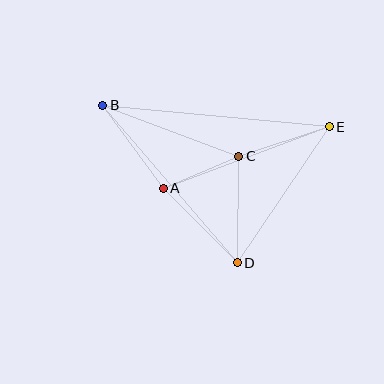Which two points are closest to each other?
Points A and C are closest to each other.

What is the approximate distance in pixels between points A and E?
The distance between A and E is approximately 177 pixels.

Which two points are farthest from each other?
Points B and E are farthest from each other.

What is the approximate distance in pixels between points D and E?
The distance between D and E is approximately 164 pixels.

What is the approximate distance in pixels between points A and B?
The distance between A and B is approximately 103 pixels.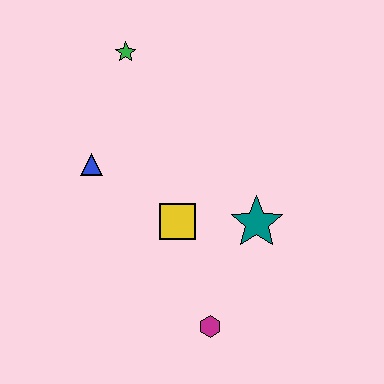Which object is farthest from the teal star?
The green star is farthest from the teal star.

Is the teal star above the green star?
No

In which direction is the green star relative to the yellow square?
The green star is above the yellow square.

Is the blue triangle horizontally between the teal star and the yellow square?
No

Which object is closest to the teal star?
The yellow square is closest to the teal star.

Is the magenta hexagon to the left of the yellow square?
No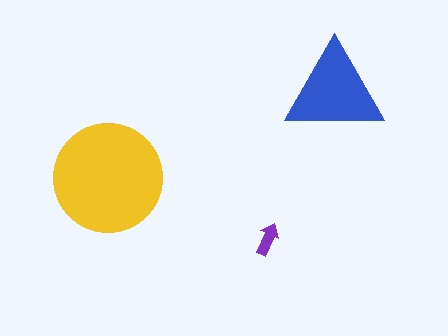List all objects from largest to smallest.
The yellow circle, the blue triangle, the purple arrow.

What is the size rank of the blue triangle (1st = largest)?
2nd.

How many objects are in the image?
There are 3 objects in the image.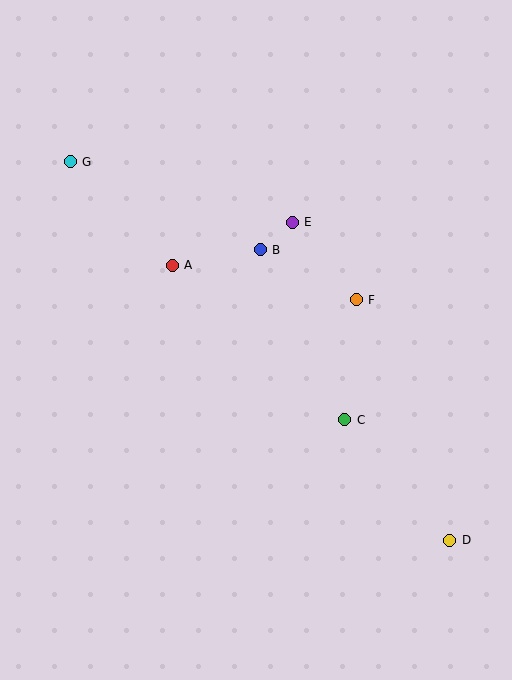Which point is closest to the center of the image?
Point B at (260, 250) is closest to the center.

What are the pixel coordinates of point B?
Point B is at (260, 250).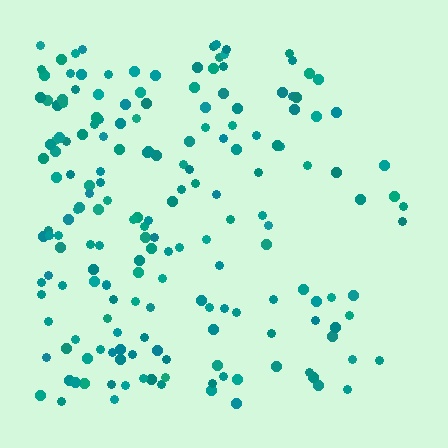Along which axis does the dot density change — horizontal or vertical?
Horizontal.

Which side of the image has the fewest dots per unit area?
The right.